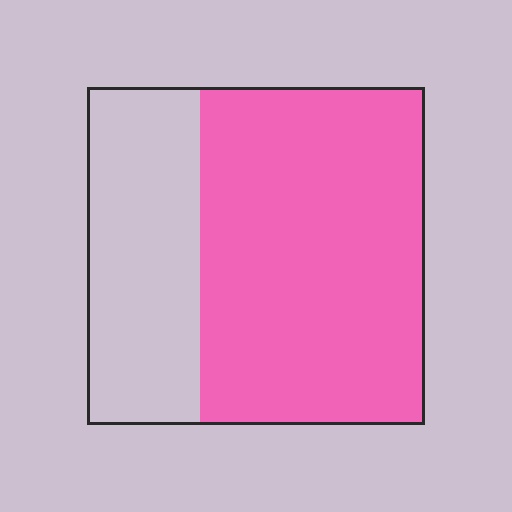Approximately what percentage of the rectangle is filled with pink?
Approximately 65%.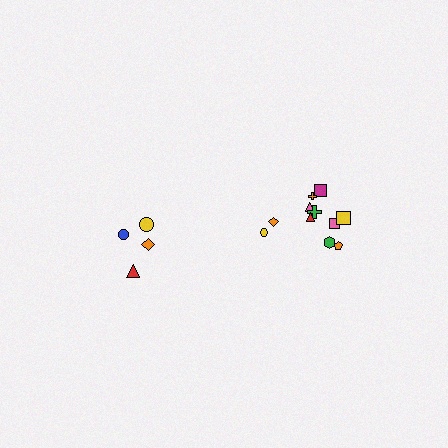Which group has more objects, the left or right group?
The right group.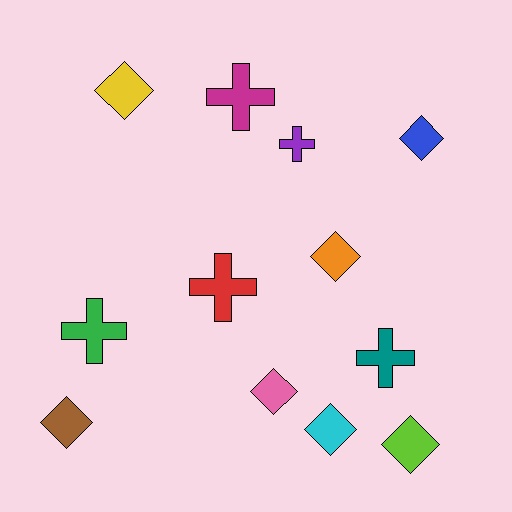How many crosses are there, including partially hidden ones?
There are 5 crosses.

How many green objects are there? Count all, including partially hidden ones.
There is 1 green object.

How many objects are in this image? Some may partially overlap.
There are 12 objects.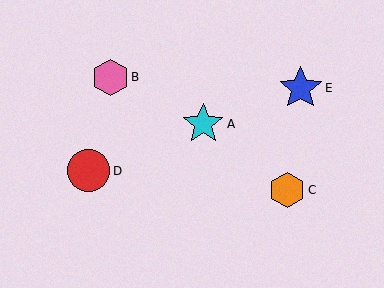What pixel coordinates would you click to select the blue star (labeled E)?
Click at (301, 88) to select the blue star E.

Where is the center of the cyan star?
The center of the cyan star is at (203, 124).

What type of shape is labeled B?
Shape B is a pink hexagon.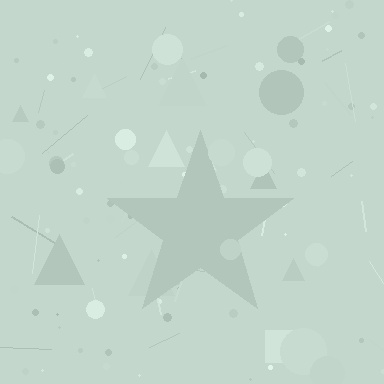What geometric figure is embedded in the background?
A star is embedded in the background.